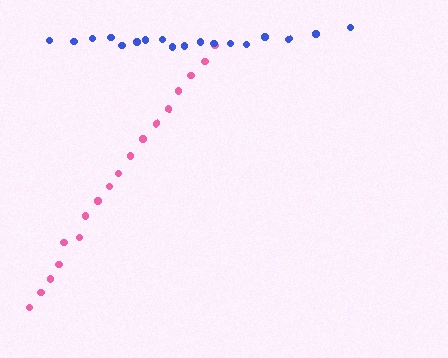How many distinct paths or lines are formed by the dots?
There are 2 distinct paths.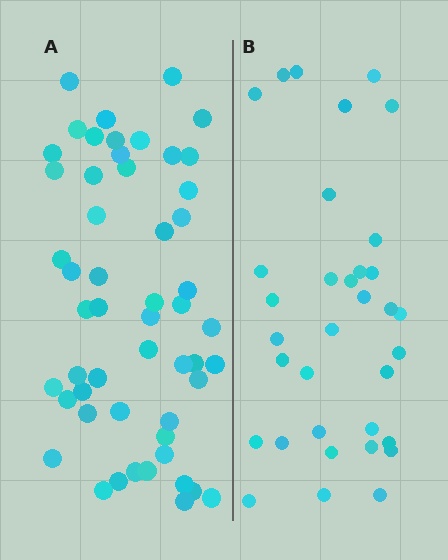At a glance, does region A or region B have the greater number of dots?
Region A (the left region) has more dots.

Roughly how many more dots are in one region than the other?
Region A has approximately 20 more dots than region B.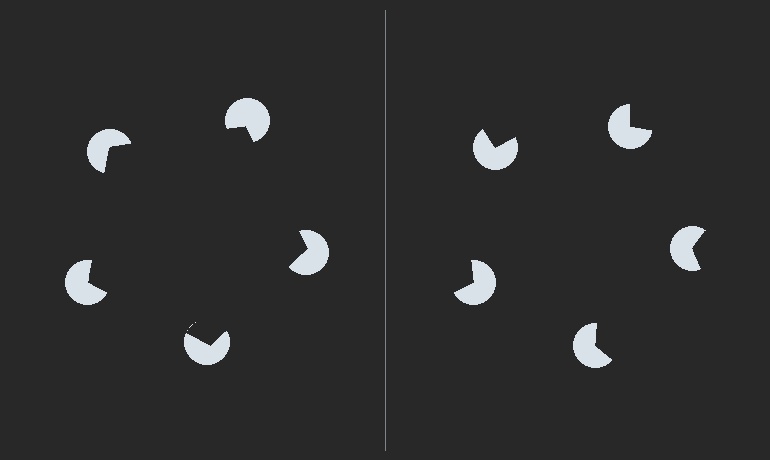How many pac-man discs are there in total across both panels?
10 — 5 on each side.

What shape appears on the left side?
An illusory pentagon.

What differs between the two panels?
The pac-man discs are positioned identically on both sides; only the wedge orientations differ. On the left they align to a pentagon; on the right they are misaligned.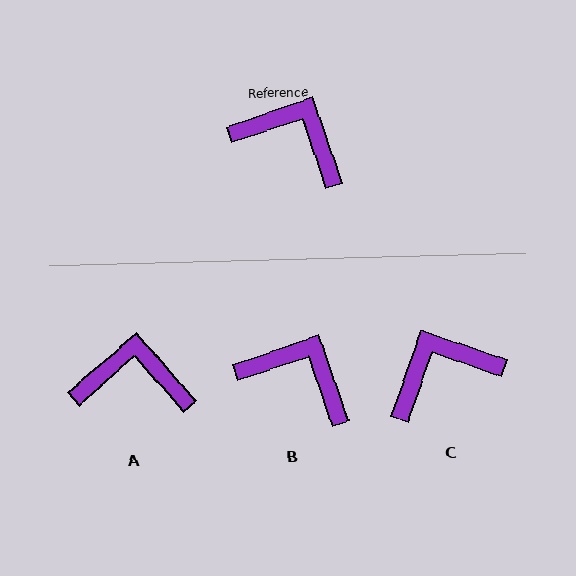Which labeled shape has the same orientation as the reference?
B.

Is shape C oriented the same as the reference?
No, it is off by about 52 degrees.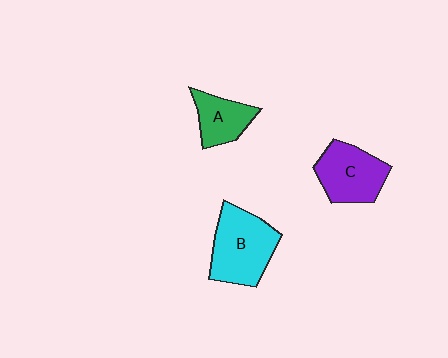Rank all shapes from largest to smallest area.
From largest to smallest: B (cyan), C (purple), A (green).